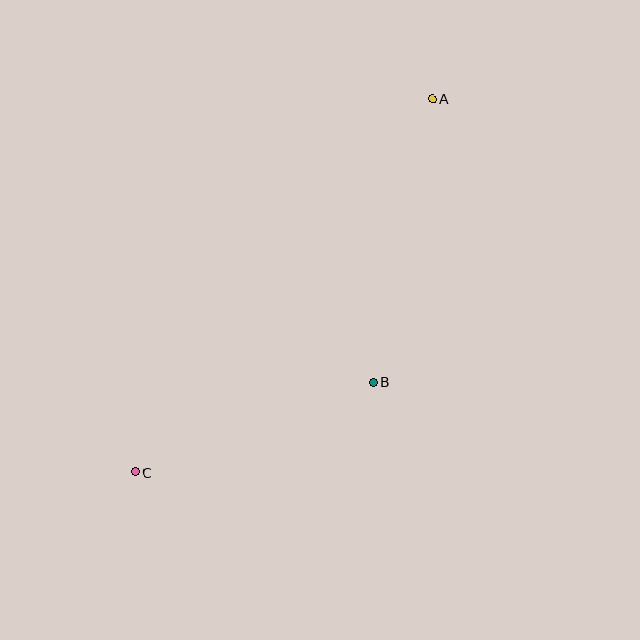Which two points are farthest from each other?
Points A and C are farthest from each other.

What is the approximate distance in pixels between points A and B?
The distance between A and B is approximately 289 pixels.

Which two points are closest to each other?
Points B and C are closest to each other.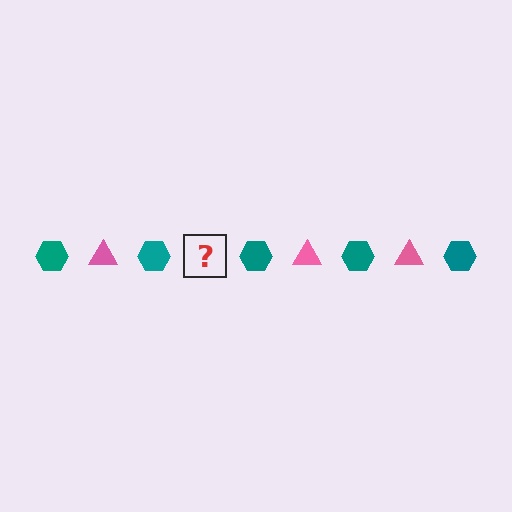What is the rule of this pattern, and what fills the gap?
The rule is that the pattern alternates between teal hexagon and pink triangle. The gap should be filled with a pink triangle.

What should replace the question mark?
The question mark should be replaced with a pink triangle.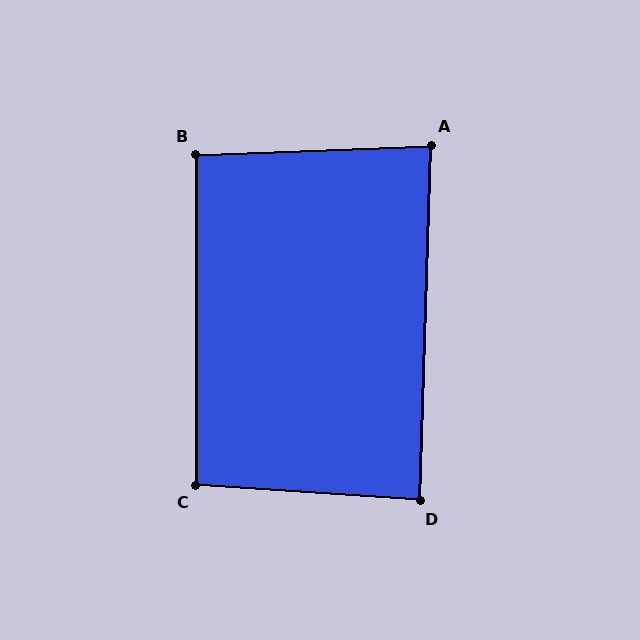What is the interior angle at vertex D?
Approximately 88 degrees (approximately right).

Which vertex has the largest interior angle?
C, at approximately 94 degrees.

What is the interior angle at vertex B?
Approximately 92 degrees (approximately right).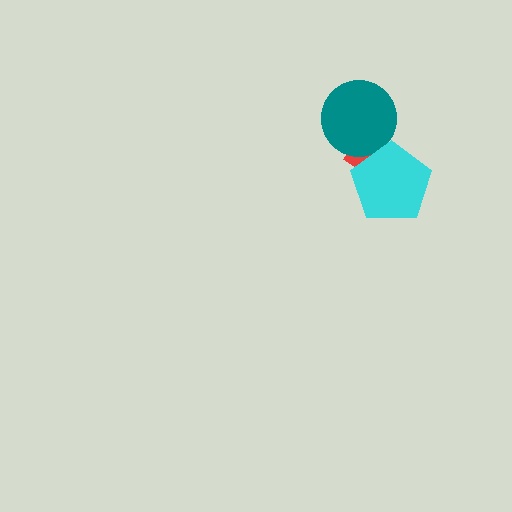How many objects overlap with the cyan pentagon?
1 object overlaps with the cyan pentagon.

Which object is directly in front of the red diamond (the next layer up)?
The teal circle is directly in front of the red diamond.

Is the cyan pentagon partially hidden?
No, no other shape covers it.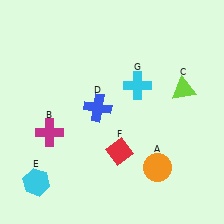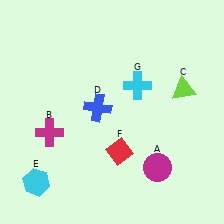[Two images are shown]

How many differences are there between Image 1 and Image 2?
There is 1 difference between the two images.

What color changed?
The circle (A) changed from orange in Image 1 to magenta in Image 2.